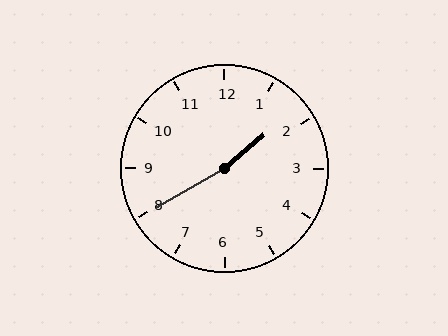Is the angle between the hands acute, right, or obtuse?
It is obtuse.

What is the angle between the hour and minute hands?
Approximately 170 degrees.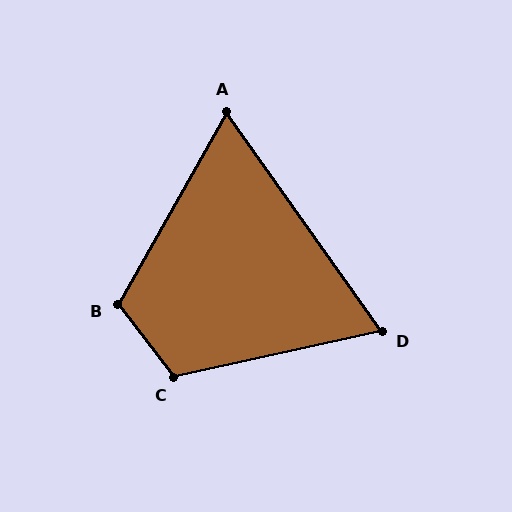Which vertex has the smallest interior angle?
A, at approximately 65 degrees.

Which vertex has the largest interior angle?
C, at approximately 115 degrees.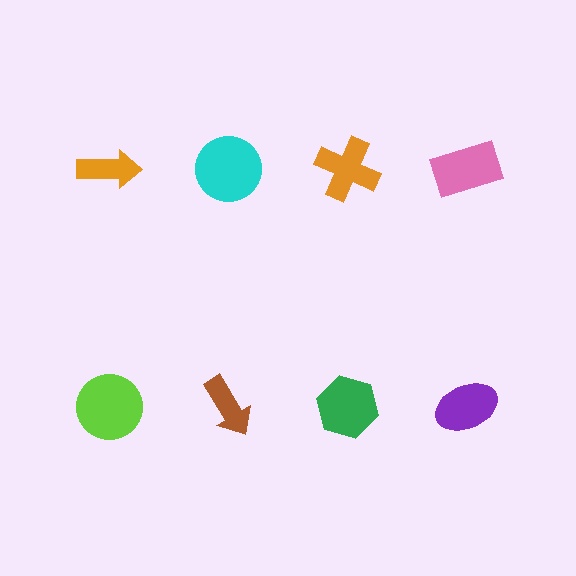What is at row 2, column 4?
A purple ellipse.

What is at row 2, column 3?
A green hexagon.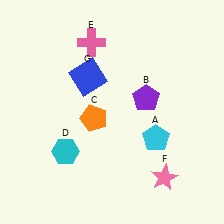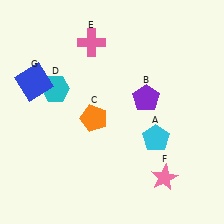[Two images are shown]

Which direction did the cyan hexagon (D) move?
The cyan hexagon (D) moved up.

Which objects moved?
The objects that moved are: the cyan hexagon (D), the blue square (G).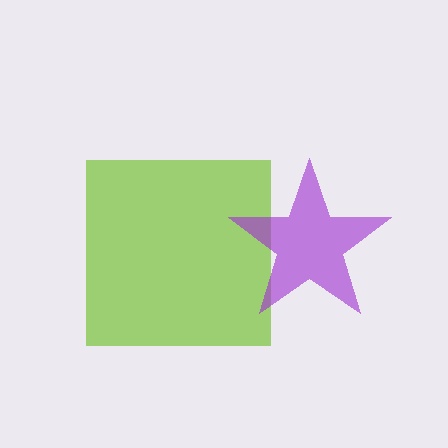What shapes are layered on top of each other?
The layered shapes are: a lime square, a purple star.